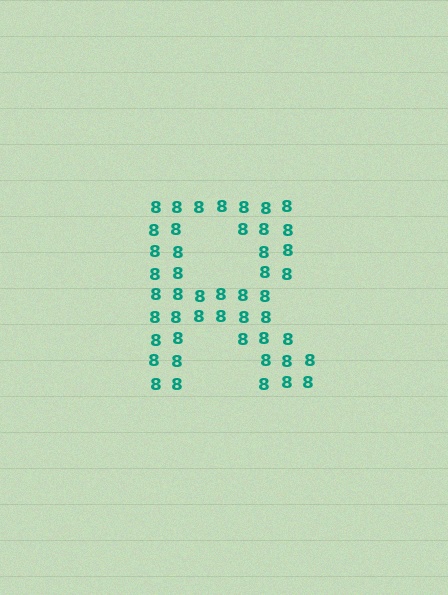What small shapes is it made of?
It is made of small digit 8's.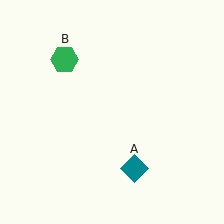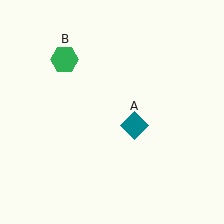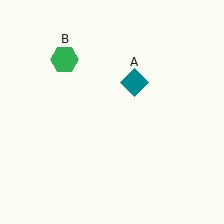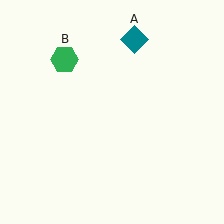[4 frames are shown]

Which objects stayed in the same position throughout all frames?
Green hexagon (object B) remained stationary.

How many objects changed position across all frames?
1 object changed position: teal diamond (object A).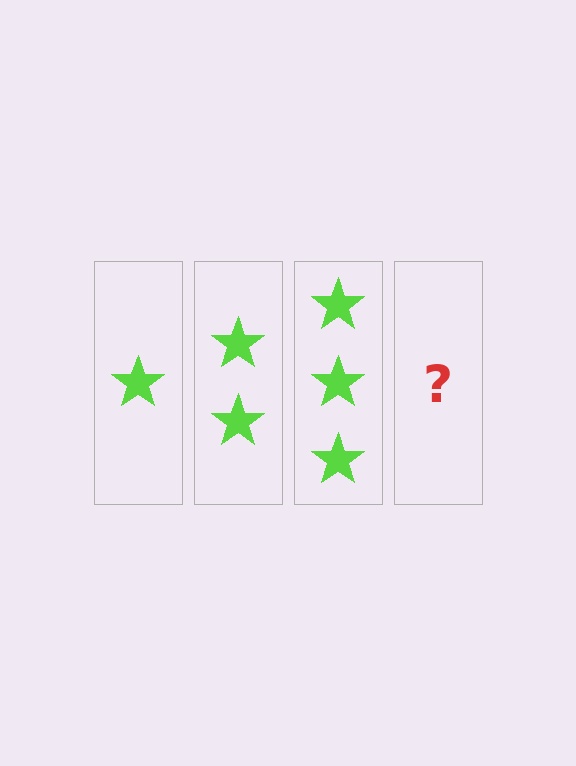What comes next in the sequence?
The next element should be 4 stars.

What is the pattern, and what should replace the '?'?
The pattern is that each step adds one more star. The '?' should be 4 stars.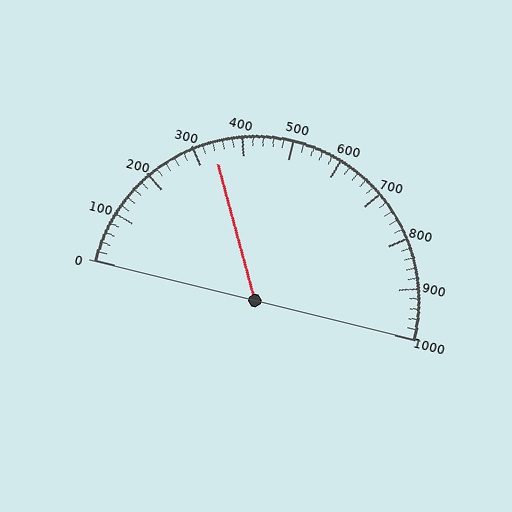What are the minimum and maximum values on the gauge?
The gauge ranges from 0 to 1000.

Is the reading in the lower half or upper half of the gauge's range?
The reading is in the lower half of the range (0 to 1000).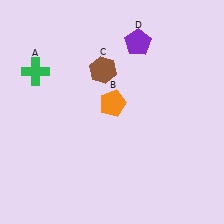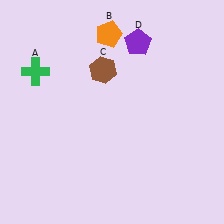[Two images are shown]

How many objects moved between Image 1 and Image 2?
1 object moved between the two images.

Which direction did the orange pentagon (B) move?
The orange pentagon (B) moved up.